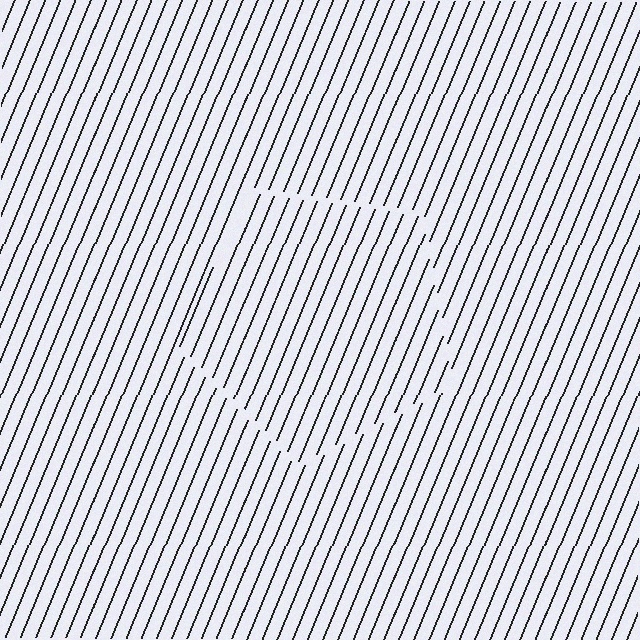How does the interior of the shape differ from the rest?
The interior of the shape contains the same grating, shifted by half a period — the contour is defined by the phase discontinuity where line-ends from the inner and outer gratings abut.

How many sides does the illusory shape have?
5 sides — the line-ends trace a pentagon.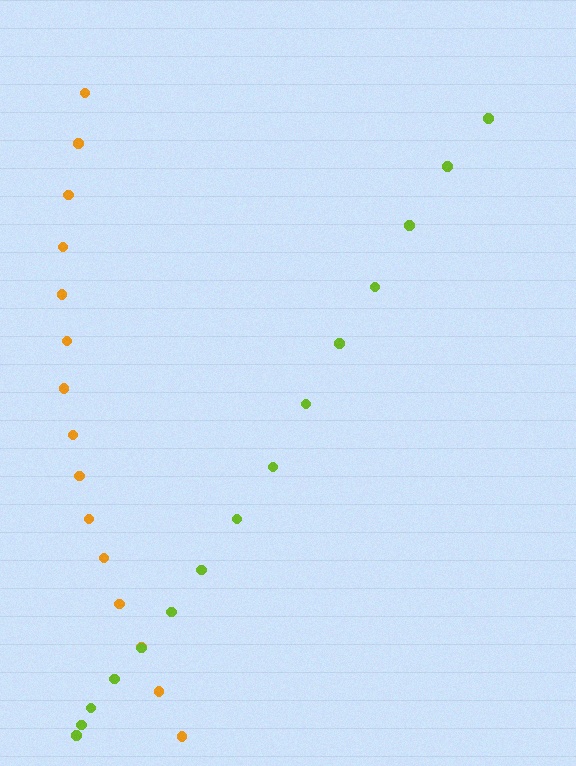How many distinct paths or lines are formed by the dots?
There are 2 distinct paths.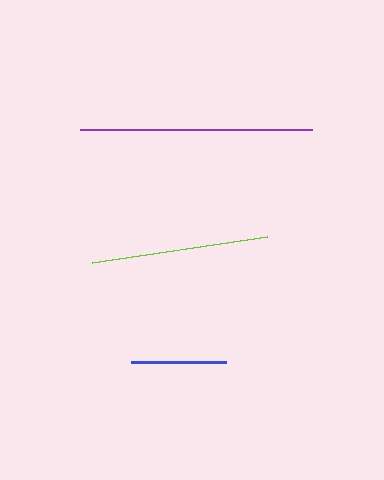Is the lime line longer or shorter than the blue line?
The lime line is longer than the blue line.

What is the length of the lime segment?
The lime segment is approximately 177 pixels long.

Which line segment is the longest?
The purple line is the longest at approximately 232 pixels.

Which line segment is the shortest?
The blue line is the shortest at approximately 95 pixels.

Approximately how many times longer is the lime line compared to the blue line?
The lime line is approximately 1.9 times the length of the blue line.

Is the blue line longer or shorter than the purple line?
The purple line is longer than the blue line.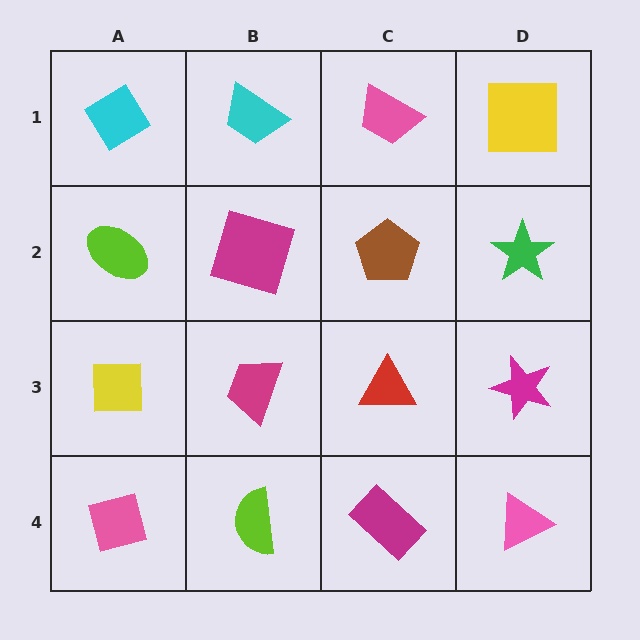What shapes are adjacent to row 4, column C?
A red triangle (row 3, column C), a lime semicircle (row 4, column B), a pink triangle (row 4, column D).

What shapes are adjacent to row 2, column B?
A cyan trapezoid (row 1, column B), a magenta trapezoid (row 3, column B), a lime ellipse (row 2, column A), a brown pentagon (row 2, column C).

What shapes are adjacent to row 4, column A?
A yellow square (row 3, column A), a lime semicircle (row 4, column B).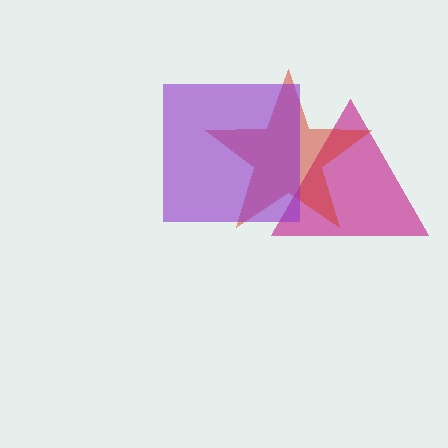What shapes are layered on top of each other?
The layered shapes are: a magenta triangle, a red star, a purple square.